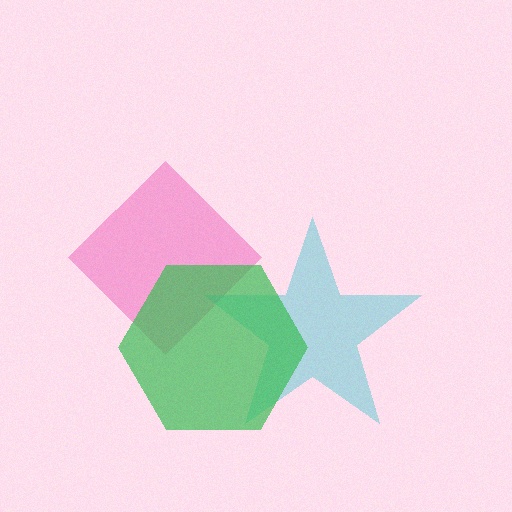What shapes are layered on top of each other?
The layered shapes are: a pink diamond, a cyan star, a green hexagon.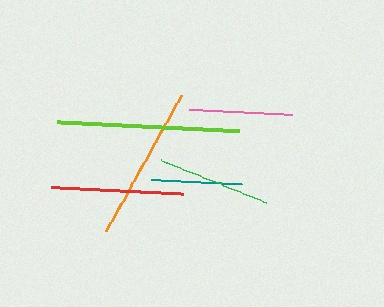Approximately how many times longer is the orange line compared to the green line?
The orange line is approximately 1.4 times the length of the green line.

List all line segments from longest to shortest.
From longest to shortest: lime, orange, red, green, pink, teal.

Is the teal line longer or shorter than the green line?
The green line is longer than the teal line.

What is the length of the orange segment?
The orange segment is approximately 155 pixels long.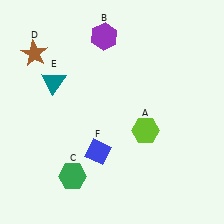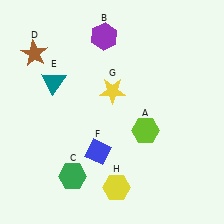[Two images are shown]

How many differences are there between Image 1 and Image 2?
There are 2 differences between the two images.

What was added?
A yellow star (G), a yellow hexagon (H) were added in Image 2.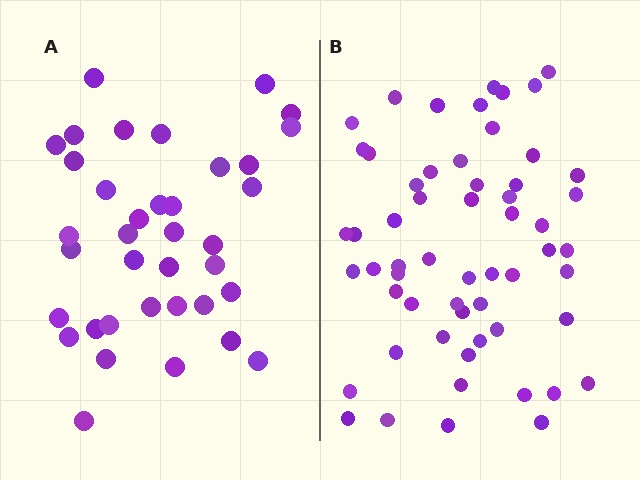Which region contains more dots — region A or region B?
Region B (the right region) has more dots.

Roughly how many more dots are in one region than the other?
Region B has approximately 20 more dots than region A.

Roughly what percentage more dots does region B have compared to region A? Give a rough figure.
About 55% more.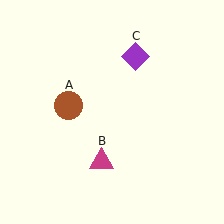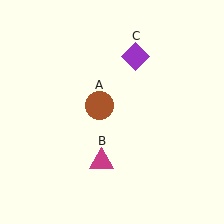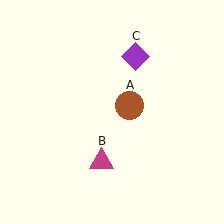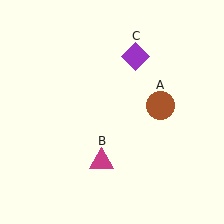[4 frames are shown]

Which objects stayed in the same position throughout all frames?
Magenta triangle (object B) and purple diamond (object C) remained stationary.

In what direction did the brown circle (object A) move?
The brown circle (object A) moved right.